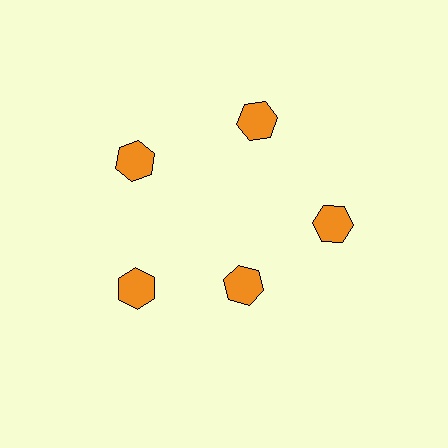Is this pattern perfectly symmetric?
No. The 5 orange hexagons are arranged in a ring, but one element near the 5 o'clock position is pulled inward toward the center, breaking the 5-fold rotational symmetry.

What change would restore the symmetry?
The symmetry would be restored by moving it outward, back onto the ring so that all 5 hexagons sit at equal angles and equal distance from the center.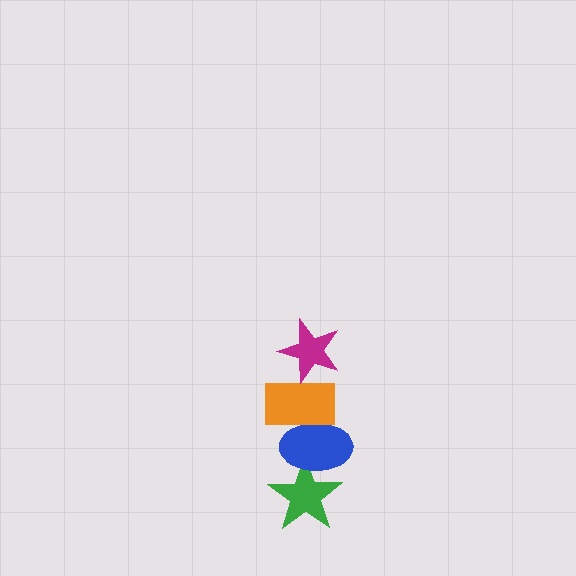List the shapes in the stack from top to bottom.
From top to bottom: the magenta star, the orange rectangle, the blue ellipse, the green star.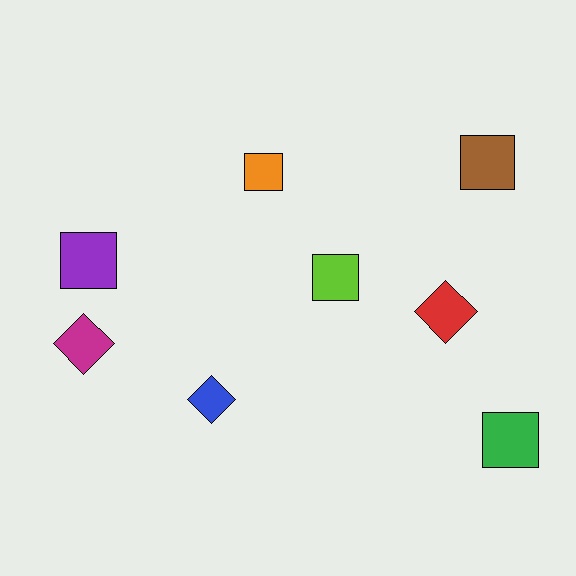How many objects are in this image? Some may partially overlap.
There are 8 objects.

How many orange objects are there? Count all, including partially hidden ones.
There is 1 orange object.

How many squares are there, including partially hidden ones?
There are 5 squares.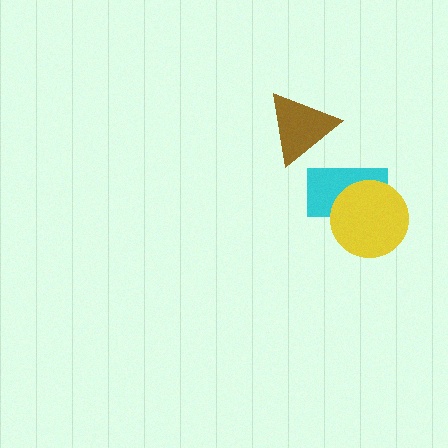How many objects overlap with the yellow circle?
1 object overlaps with the yellow circle.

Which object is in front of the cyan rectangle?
The yellow circle is in front of the cyan rectangle.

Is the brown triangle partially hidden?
No, no other shape covers it.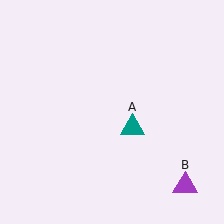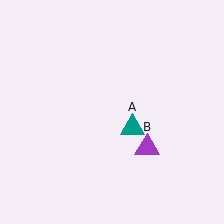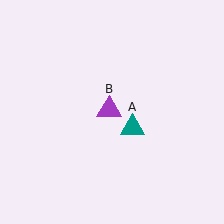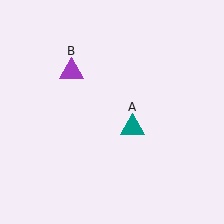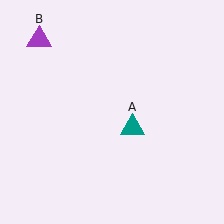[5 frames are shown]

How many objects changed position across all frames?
1 object changed position: purple triangle (object B).